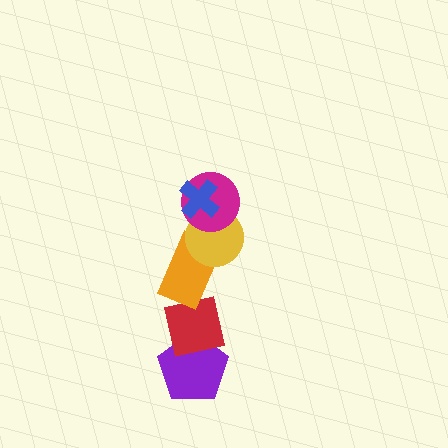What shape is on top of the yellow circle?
The magenta circle is on top of the yellow circle.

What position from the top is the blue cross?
The blue cross is 1st from the top.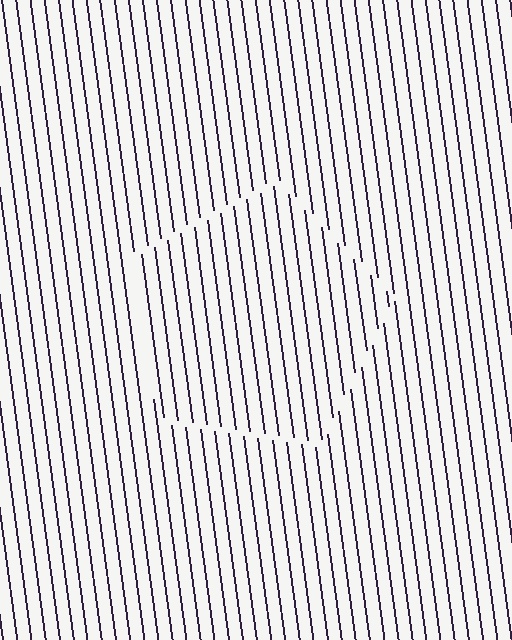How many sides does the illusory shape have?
5 sides — the line-ends trace a pentagon.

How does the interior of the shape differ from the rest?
The interior of the shape contains the same grating, shifted by half a period — the contour is defined by the phase discontinuity where line-ends from the inner and outer gratings abut.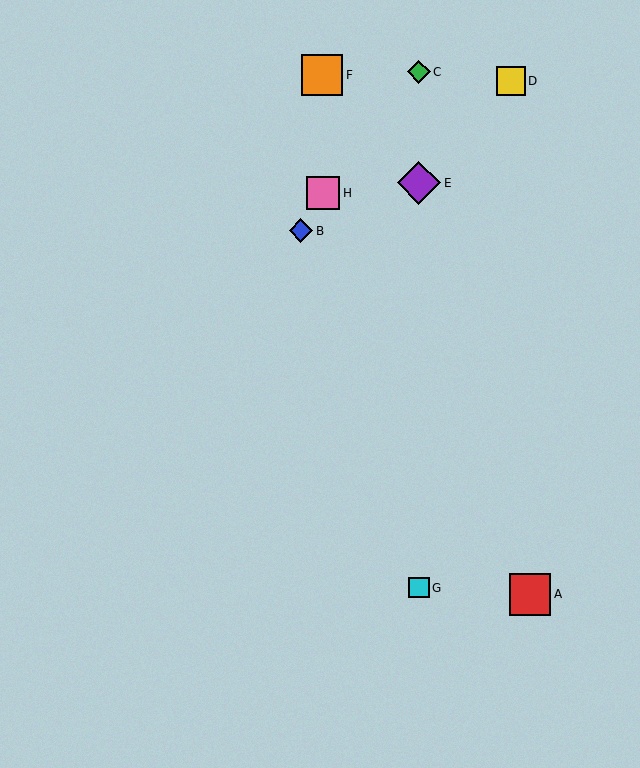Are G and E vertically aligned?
Yes, both are at x≈419.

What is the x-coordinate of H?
Object H is at x≈323.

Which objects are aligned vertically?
Objects C, E, G are aligned vertically.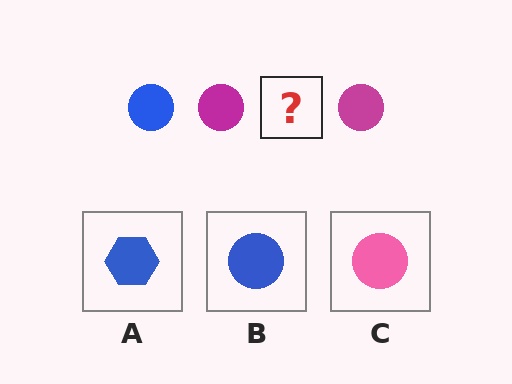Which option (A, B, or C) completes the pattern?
B.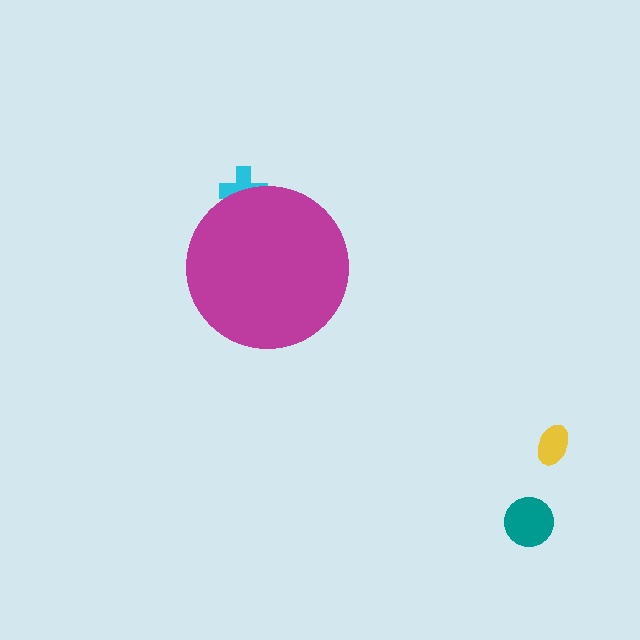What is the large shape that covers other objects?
A magenta circle.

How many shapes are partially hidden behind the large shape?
1 shape is partially hidden.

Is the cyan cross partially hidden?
Yes, the cyan cross is partially hidden behind the magenta circle.